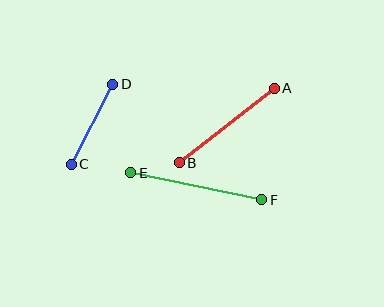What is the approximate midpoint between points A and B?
The midpoint is at approximately (227, 126) pixels.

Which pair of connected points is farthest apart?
Points E and F are farthest apart.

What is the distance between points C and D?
The distance is approximately 90 pixels.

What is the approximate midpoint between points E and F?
The midpoint is at approximately (196, 186) pixels.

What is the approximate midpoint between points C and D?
The midpoint is at approximately (92, 124) pixels.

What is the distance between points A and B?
The distance is approximately 121 pixels.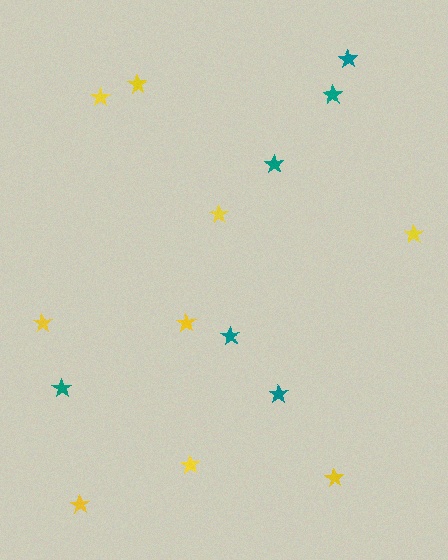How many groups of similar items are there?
There are 2 groups: one group of yellow stars (9) and one group of teal stars (6).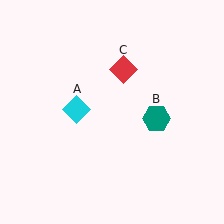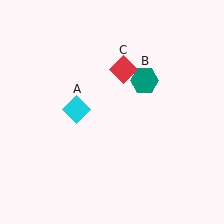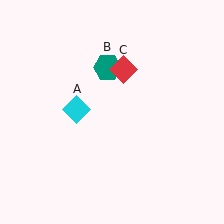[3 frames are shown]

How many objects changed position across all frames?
1 object changed position: teal hexagon (object B).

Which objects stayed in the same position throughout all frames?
Cyan diamond (object A) and red diamond (object C) remained stationary.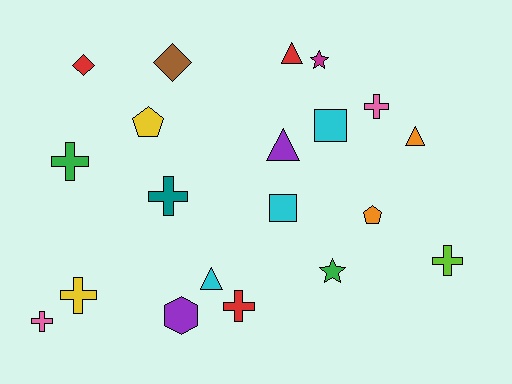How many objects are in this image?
There are 20 objects.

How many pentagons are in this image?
There are 2 pentagons.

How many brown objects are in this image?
There is 1 brown object.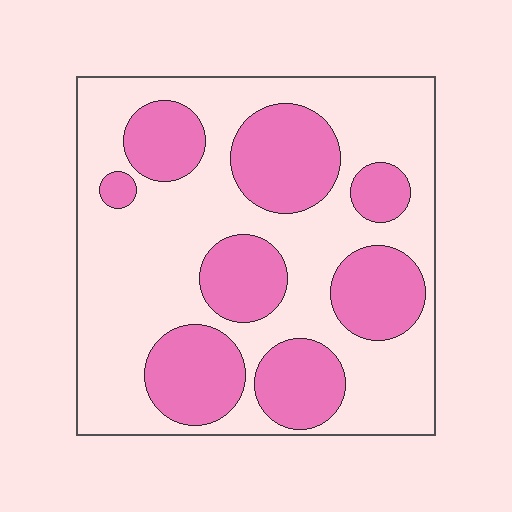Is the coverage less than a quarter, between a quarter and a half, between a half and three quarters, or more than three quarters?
Between a quarter and a half.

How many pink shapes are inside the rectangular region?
8.